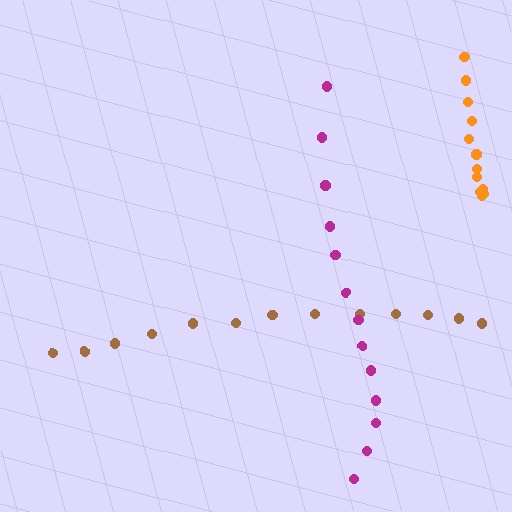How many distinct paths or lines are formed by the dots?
There are 3 distinct paths.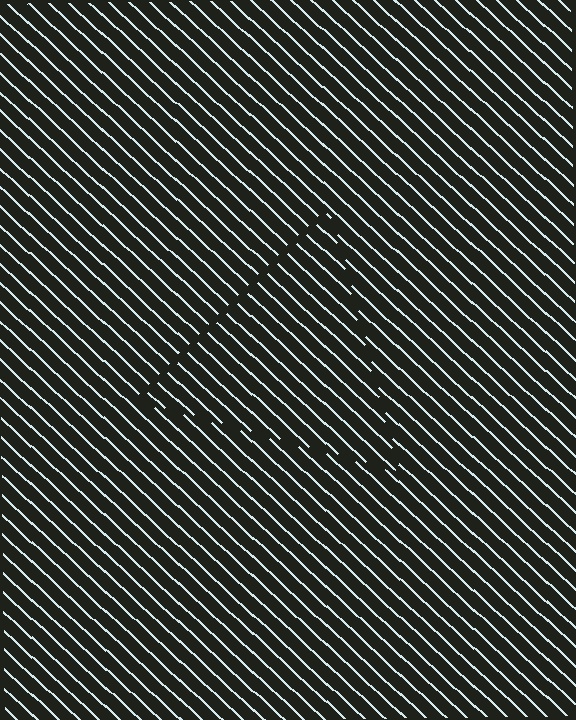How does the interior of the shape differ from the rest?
The interior of the shape contains the same grating, shifted by half a period — the contour is defined by the phase discontinuity where line-ends from the inner and outer gratings abut.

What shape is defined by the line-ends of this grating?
An illusory triangle. The interior of the shape contains the same grating, shifted by half a period — the contour is defined by the phase discontinuity where line-ends from the inner and outer gratings abut.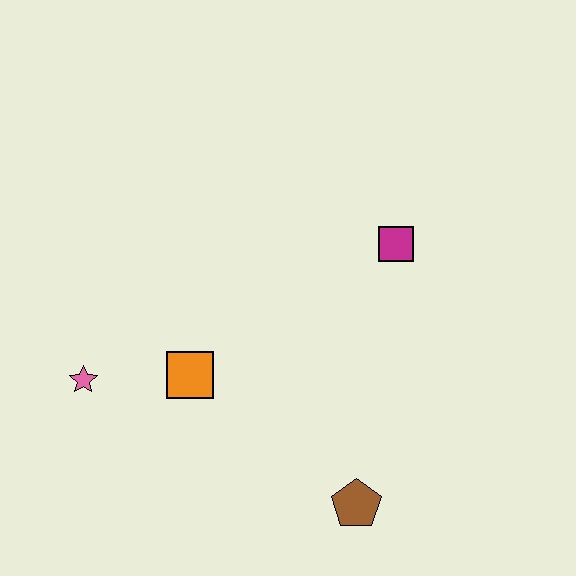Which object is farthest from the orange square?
The magenta square is farthest from the orange square.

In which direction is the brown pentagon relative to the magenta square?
The brown pentagon is below the magenta square.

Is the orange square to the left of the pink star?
No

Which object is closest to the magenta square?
The orange square is closest to the magenta square.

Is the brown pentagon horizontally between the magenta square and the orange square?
Yes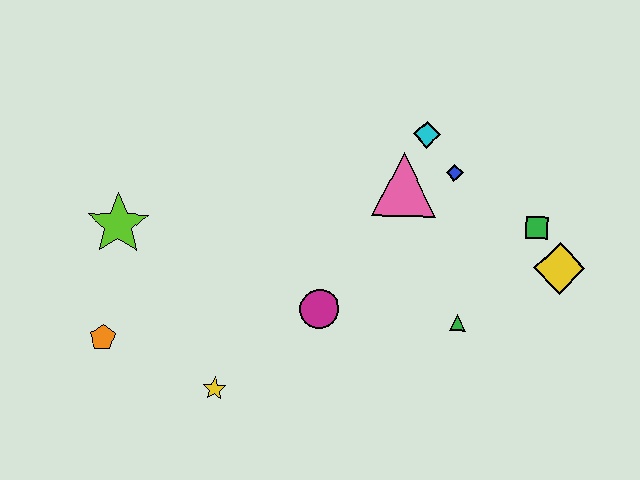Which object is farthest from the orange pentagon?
The yellow diamond is farthest from the orange pentagon.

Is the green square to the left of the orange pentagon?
No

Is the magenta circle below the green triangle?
No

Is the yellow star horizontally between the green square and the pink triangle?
No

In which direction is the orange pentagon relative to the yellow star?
The orange pentagon is to the left of the yellow star.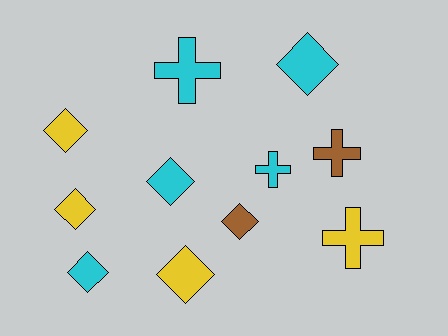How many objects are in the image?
There are 11 objects.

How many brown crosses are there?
There is 1 brown cross.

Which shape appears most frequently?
Diamond, with 7 objects.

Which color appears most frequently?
Cyan, with 5 objects.